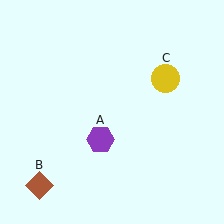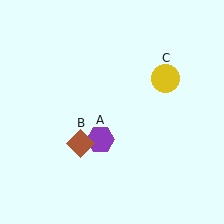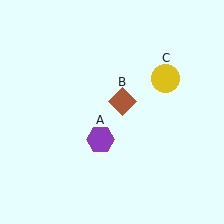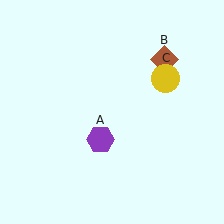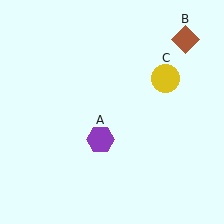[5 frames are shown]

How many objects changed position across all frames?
1 object changed position: brown diamond (object B).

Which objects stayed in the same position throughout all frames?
Purple hexagon (object A) and yellow circle (object C) remained stationary.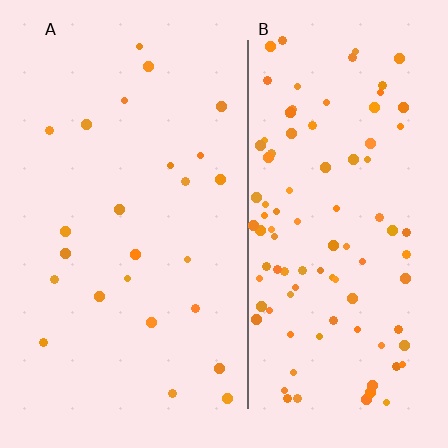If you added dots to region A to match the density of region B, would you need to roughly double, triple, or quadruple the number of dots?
Approximately quadruple.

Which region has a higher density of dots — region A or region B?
B (the right).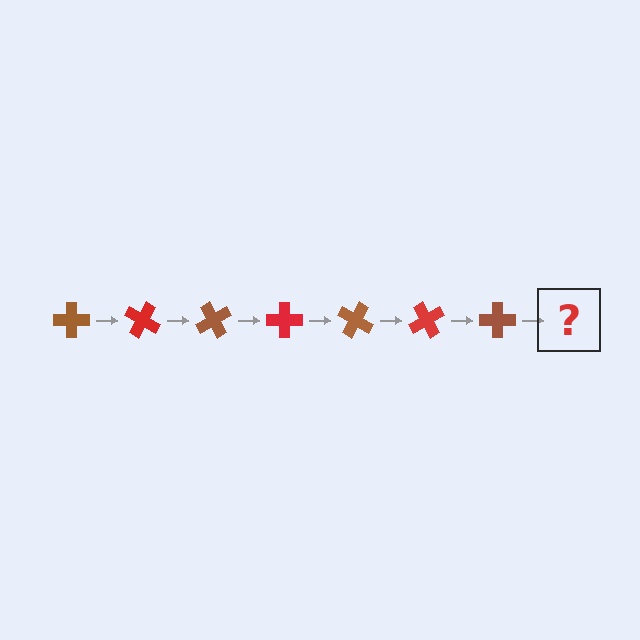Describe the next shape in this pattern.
It should be a red cross, rotated 210 degrees from the start.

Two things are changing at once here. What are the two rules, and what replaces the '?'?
The two rules are that it rotates 30 degrees each step and the color cycles through brown and red. The '?' should be a red cross, rotated 210 degrees from the start.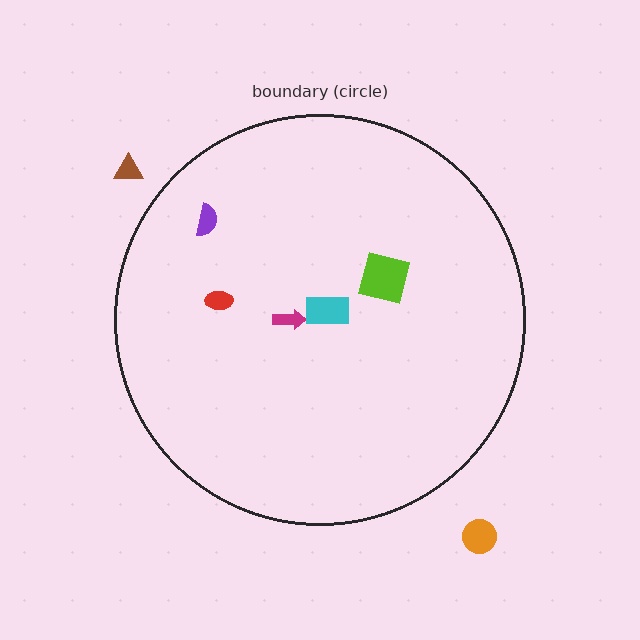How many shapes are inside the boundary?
5 inside, 2 outside.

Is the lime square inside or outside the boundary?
Inside.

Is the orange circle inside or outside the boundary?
Outside.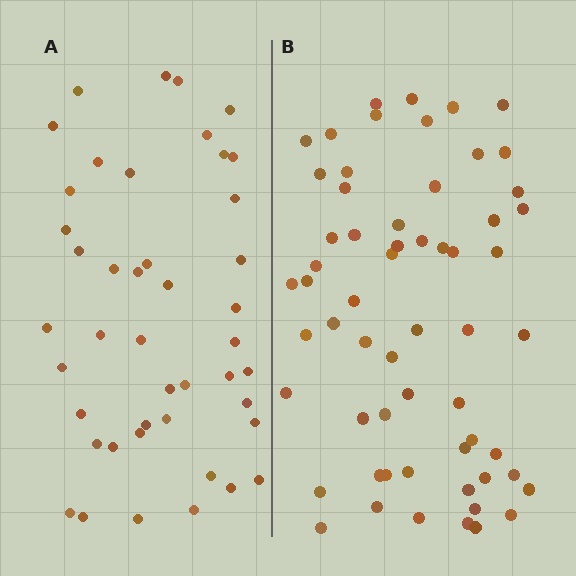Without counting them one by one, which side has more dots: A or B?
Region B (the right region) has more dots.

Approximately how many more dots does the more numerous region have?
Region B has approximately 15 more dots than region A.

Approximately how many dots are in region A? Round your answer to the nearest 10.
About 40 dots. (The exact count is 44, which rounds to 40.)